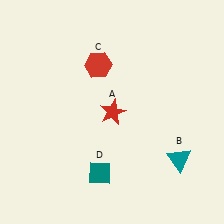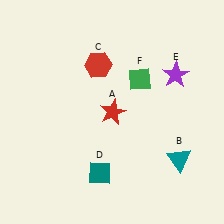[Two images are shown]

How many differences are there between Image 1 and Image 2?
There are 2 differences between the two images.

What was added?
A purple star (E), a green diamond (F) were added in Image 2.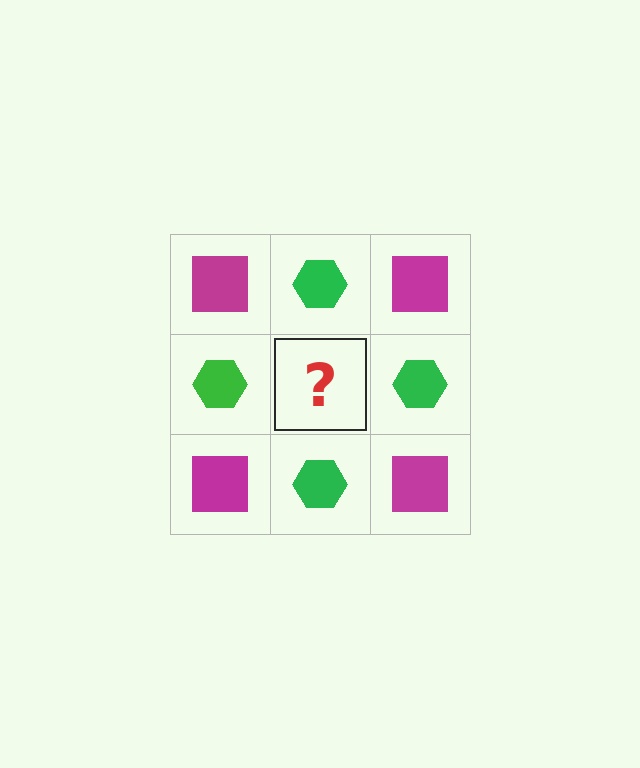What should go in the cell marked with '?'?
The missing cell should contain a magenta square.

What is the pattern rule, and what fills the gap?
The rule is that it alternates magenta square and green hexagon in a checkerboard pattern. The gap should be filled with a magenta square.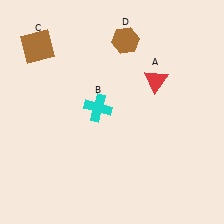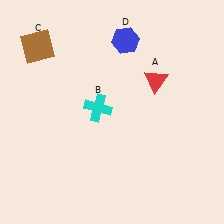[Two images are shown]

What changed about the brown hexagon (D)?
In Image 1, D is brown. In Image 2, it changed to blue.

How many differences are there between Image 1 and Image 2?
There is 1 difference between the two images.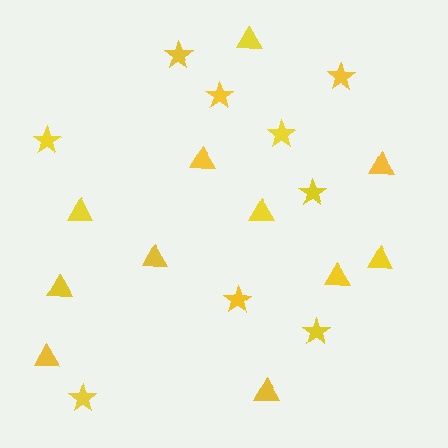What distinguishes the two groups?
There are 2 groups: one group of stars (9) and one group of triangles (11).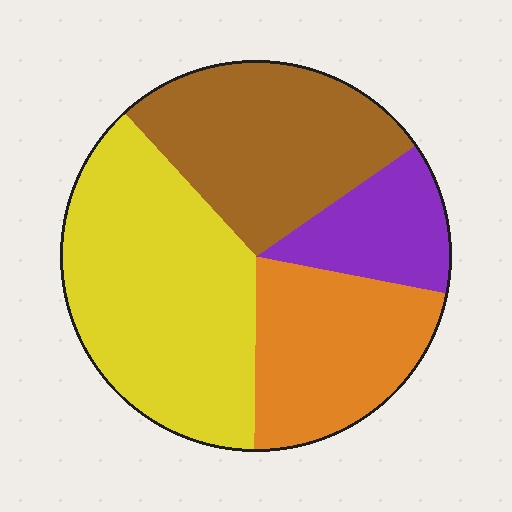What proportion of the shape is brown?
Brown covers roughly 25% of the shape.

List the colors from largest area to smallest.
From largest to smallest: yellow, brown, orange, purple.